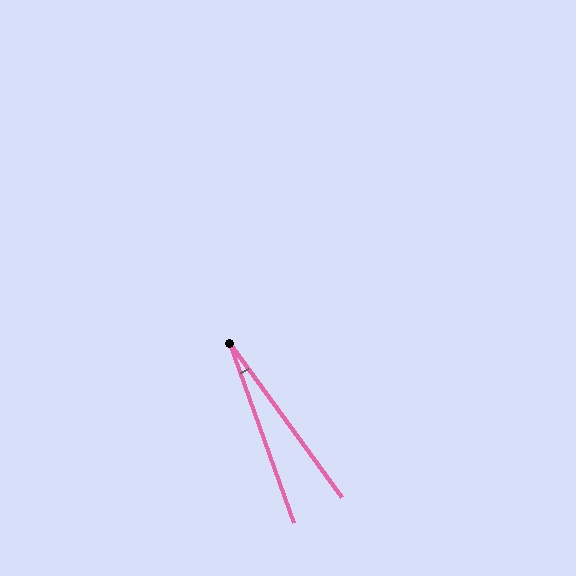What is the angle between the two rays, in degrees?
Approximately 16 degrees.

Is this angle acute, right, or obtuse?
It is acute.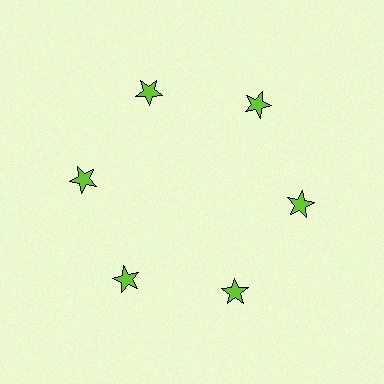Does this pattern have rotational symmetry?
Yes, this pattern has 6-fold rotational symmetry. It looks the same after rotating 60 degrees around the center.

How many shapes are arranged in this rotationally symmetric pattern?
There are 6 shapes, arranged in 6 groups of 1.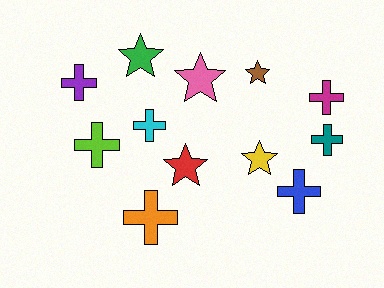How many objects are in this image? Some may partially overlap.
There are 12 objects.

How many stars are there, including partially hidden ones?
There are 5 stars.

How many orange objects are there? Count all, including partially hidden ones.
There is 1 orange object.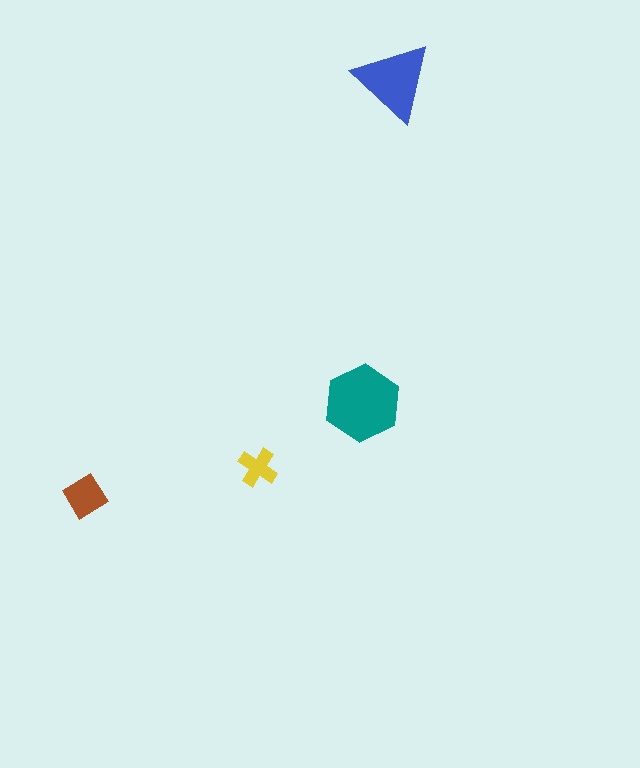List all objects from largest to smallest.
The teal hexagon, the blue triangle, the brown diamond, the yellow cross.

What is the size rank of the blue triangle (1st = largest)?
2nd.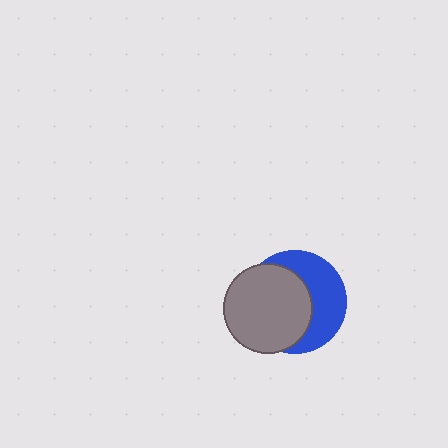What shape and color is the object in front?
The object in front is a gray circle.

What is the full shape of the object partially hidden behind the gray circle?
The partially hidden object is a blue circle.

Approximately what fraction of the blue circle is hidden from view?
Roughly 55% of the blue circle is hidden behind the gray circle.